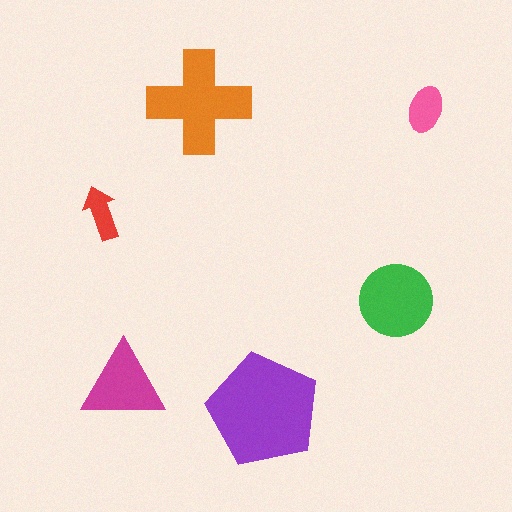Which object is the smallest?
The red arrow.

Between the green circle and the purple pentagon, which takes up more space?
The purple pentagon.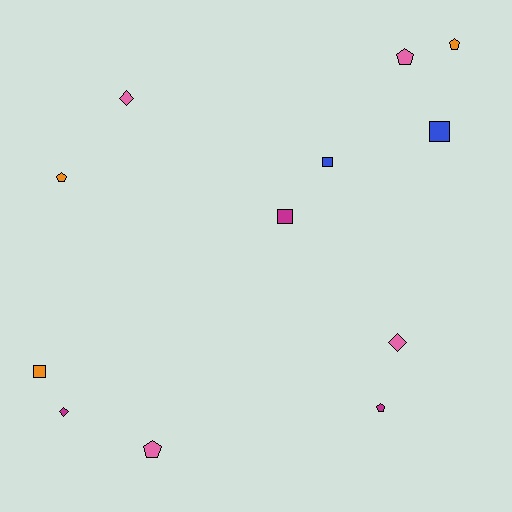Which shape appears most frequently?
Pentagon, with 5 objects.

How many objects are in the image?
There are 12 objects.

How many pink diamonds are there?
There are 2 pink diamonds.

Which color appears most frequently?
Pink, with 4 objects.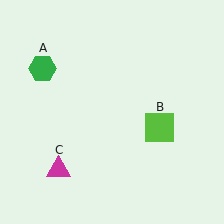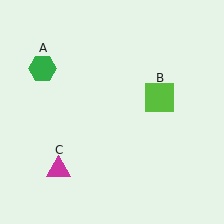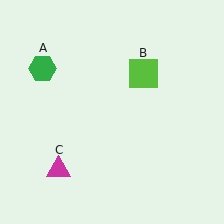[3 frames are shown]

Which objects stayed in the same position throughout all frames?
Green hexagon (object A) and magenta triangle (object C) remained stationary.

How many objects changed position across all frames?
1 object changed position: lime square (object B).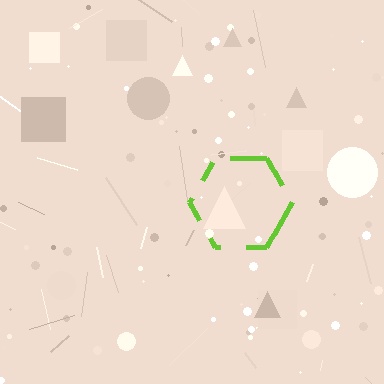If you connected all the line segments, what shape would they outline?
They would outline a hexagon.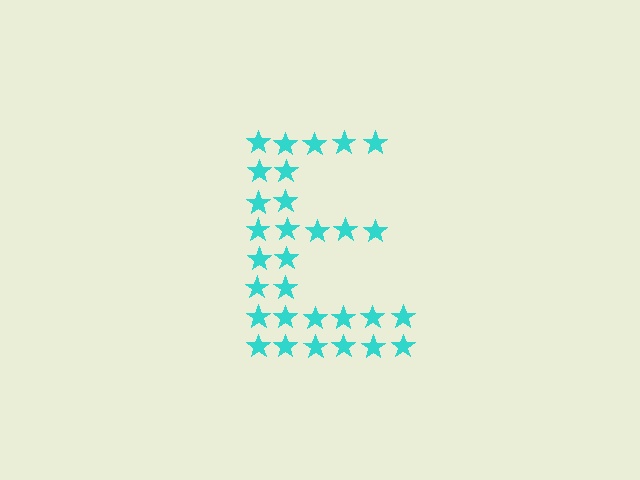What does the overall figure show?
The overall figure shows the letter E.